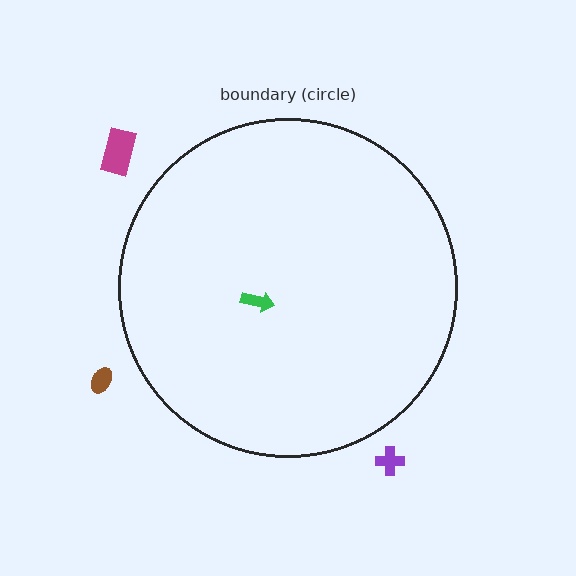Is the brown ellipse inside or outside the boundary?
Outside.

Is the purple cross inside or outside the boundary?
Outside.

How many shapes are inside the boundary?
1 inside, 3 outside.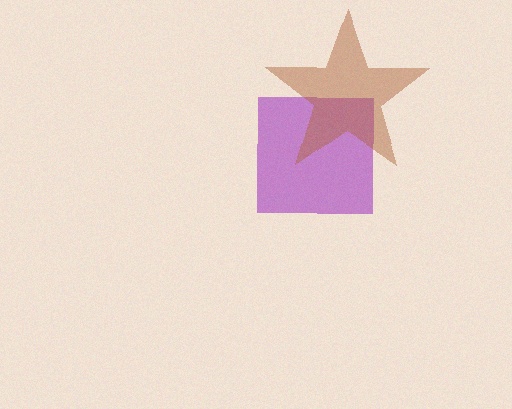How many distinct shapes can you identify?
There are 2 distinct shapes: a purple square, a brown star.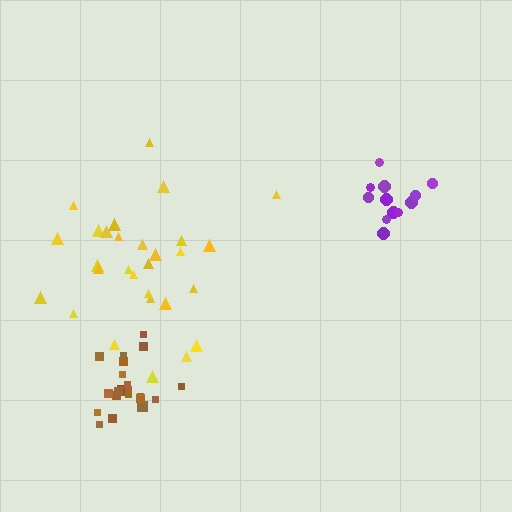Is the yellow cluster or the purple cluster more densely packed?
Purple.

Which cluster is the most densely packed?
Brown.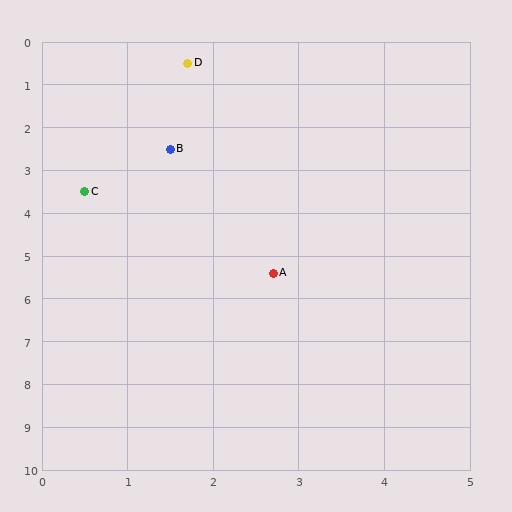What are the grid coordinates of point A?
Point A is at approximately (2.7, 5.4).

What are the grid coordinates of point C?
Point C is at approximately (0.5, 3.5).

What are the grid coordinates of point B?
Point B is at approximately (1.5, 2.5).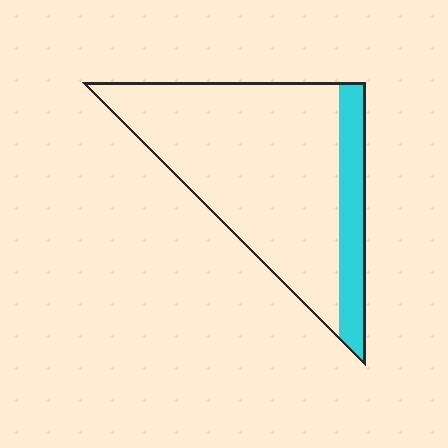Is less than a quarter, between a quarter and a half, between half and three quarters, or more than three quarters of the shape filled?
Less than a quarter.